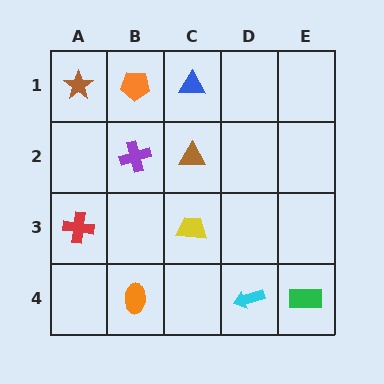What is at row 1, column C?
A blue triangle.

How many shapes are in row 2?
2 shapes.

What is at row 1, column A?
A brown star.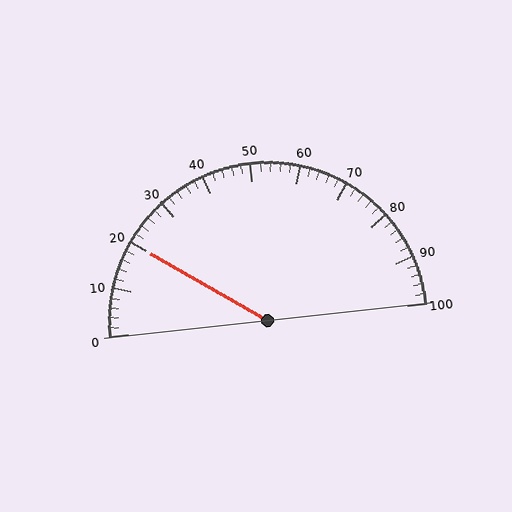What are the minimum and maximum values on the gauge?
The gauge ranges from 0 to 100.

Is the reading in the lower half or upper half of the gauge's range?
The reading is in the lower half of the range (0 to 100).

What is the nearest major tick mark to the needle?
The nearest major tick mark is 20.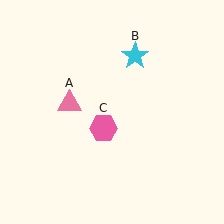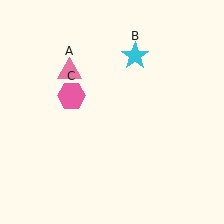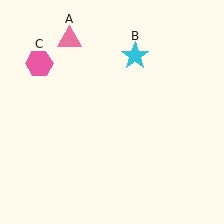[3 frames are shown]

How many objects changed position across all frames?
2 objects changed position: pink triangle (object A), pink hexagon (object C).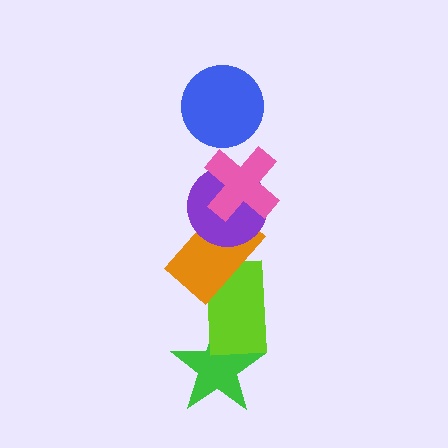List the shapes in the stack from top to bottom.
From top to bottom: the blue circle, the pink cross, the purple circle, the orange rectangle, the lime rectangle, the green star.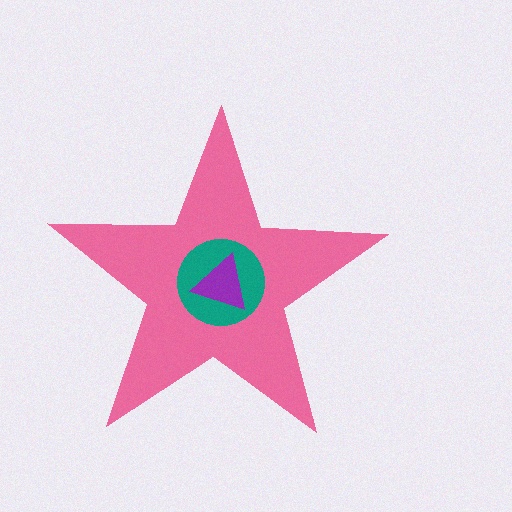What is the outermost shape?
The pink star.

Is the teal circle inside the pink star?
Yes.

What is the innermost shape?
The purple triangle.